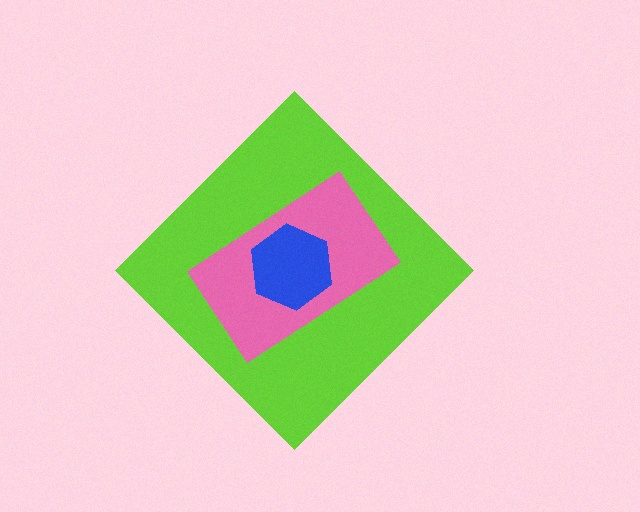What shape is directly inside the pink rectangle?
The blue hexagon.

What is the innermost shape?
The blue hexagon.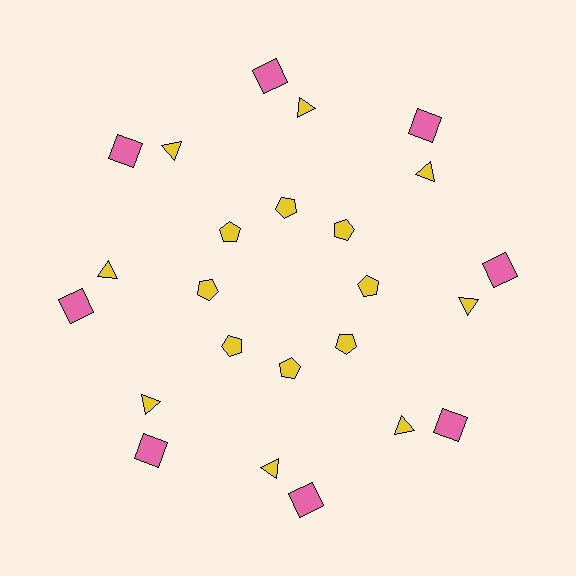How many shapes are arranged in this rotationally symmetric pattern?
There are 24 shapes, arranged in 8 groups of 3.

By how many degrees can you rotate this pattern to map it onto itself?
The pattern maps onto itself every 45 degrees of rotation.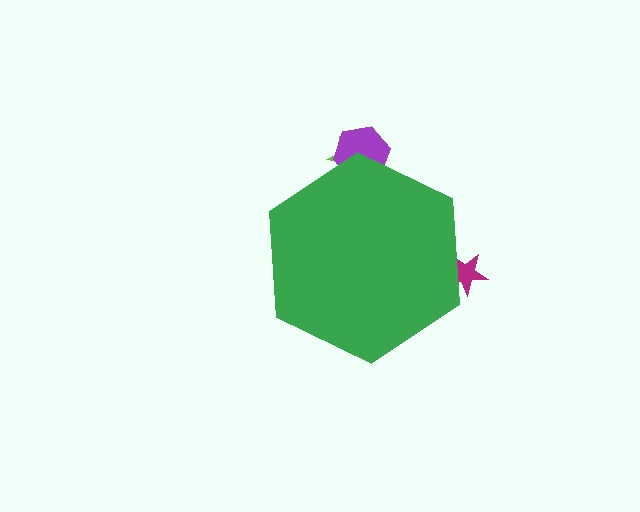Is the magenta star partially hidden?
Yes, the magenta star is partially hidden behind the green hexagon.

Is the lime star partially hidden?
Yes, the lime star is partially hidden behind the green hexagon.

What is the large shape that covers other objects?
A green hexagon.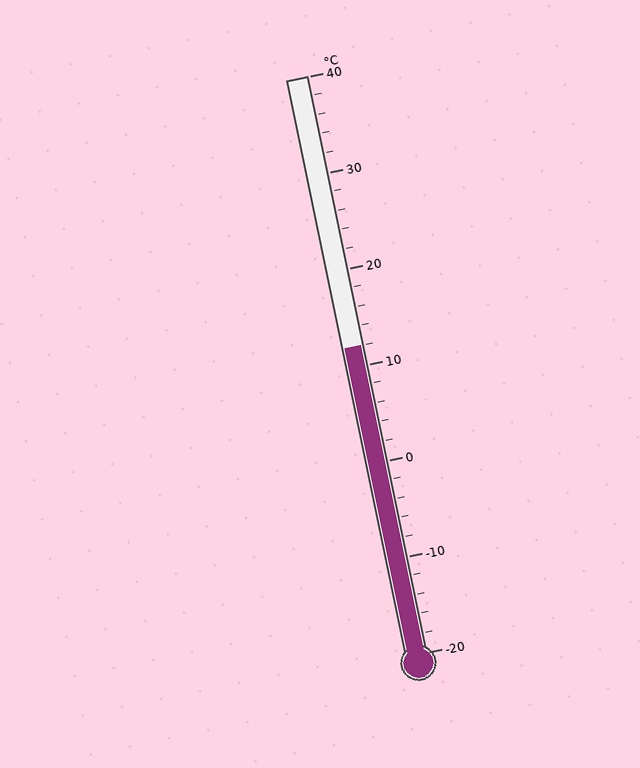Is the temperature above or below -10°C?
The temperature is above -10°C.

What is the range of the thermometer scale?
The thermometer scale ranges from -20°C to 40°C.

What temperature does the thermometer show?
The thermometer shows approximately 12°C.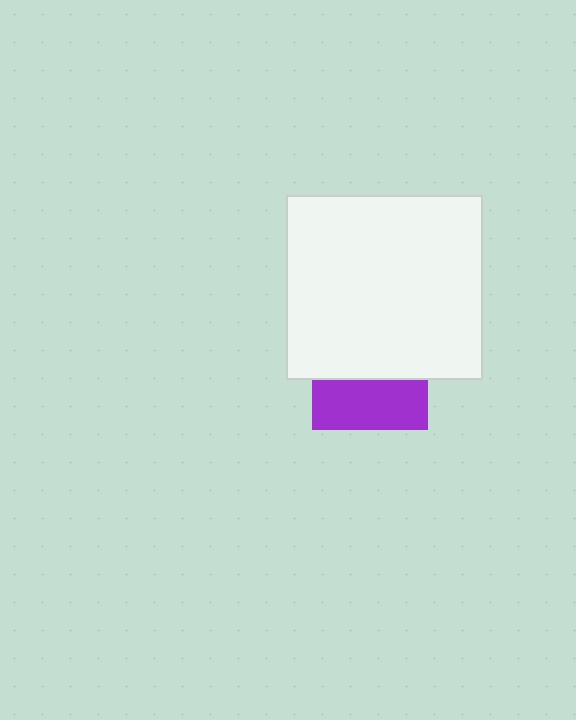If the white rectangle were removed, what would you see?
You would see the complete purple square.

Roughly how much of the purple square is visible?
A small part of it is visible (roughly 43%).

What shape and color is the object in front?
The object in front is a white rectangle.